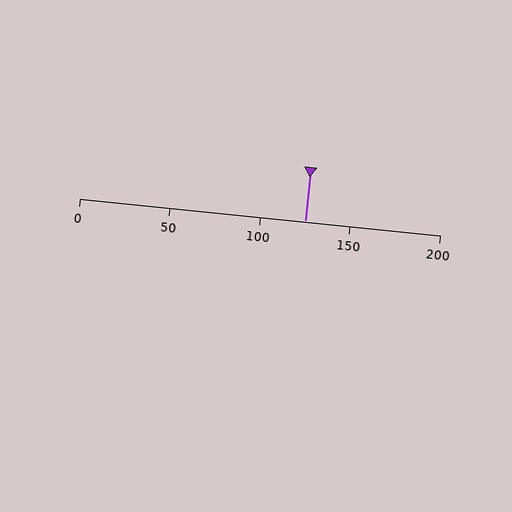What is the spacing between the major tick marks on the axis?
The major ticks are spaced 50 apart.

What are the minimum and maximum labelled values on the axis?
The axis runs from 0 to 200.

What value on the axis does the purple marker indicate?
The marker indicates approximately 125.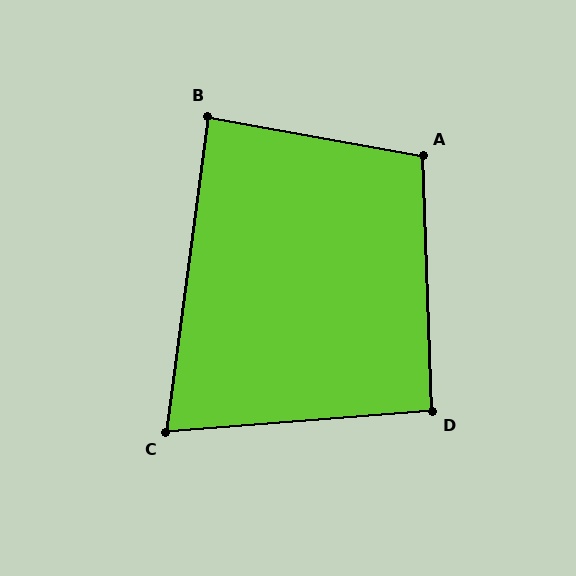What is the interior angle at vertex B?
Approximately 87 degrees (approximately right).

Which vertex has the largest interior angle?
A, at approximately 102 degrees.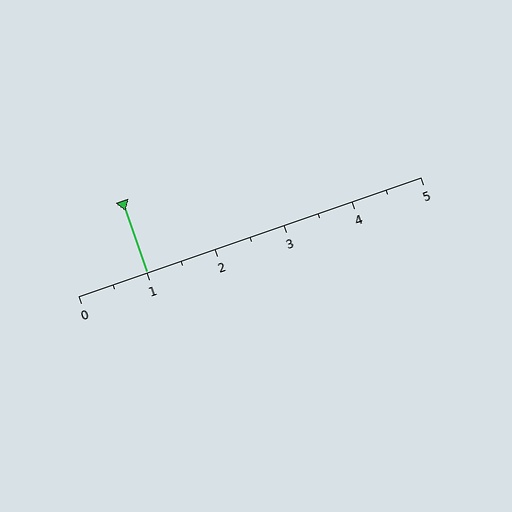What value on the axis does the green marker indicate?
The marker indicates approximately 1.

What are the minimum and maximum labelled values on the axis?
The axis runs from 0 to 5.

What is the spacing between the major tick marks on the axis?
The major ticks are spaced 1 apart.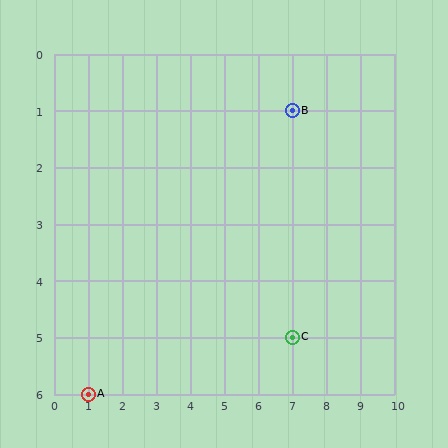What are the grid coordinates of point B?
Point B is at grid coordinates (7, 1).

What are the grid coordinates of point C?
Point C is at grid coordinates (7, 5).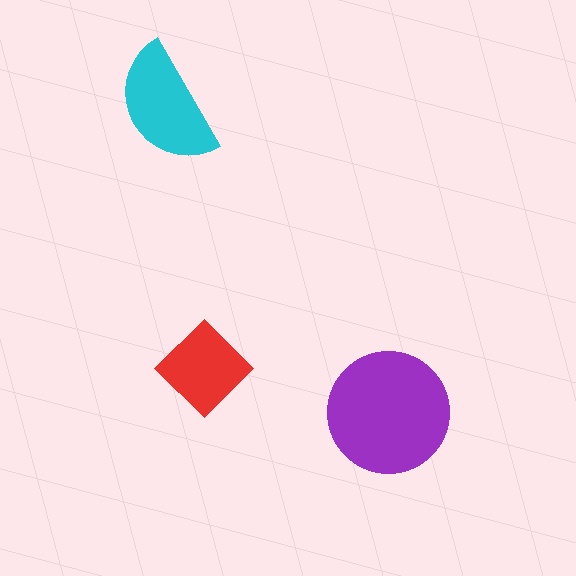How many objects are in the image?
There are 3 objects in the image.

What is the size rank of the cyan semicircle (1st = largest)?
2nd.